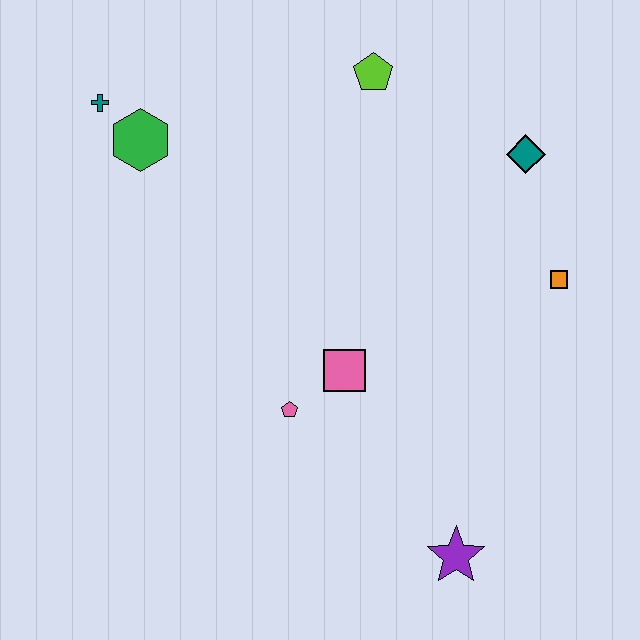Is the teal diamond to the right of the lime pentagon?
Yes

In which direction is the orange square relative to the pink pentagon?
The orange square is to the right of the pink pentagon.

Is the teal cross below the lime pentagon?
Yes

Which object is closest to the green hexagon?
The teal cross is closest to the green hexagon.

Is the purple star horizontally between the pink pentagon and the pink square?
No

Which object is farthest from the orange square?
The teal cross is farthest from the orange square.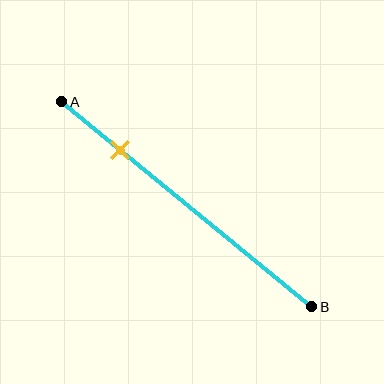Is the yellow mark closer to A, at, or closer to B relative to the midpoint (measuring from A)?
The yellow mark is closer to point A than the midpoint of segment AB.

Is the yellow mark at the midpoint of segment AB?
No, the mark is at about 25% from A, not at the 50% midpoint.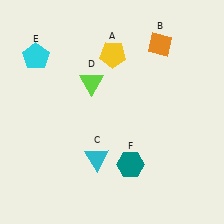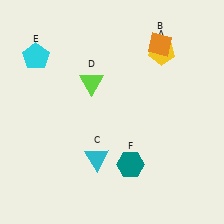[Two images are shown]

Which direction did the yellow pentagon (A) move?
The yellow pentagon (A) moved right.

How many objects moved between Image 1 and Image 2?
1 object moved between the two images.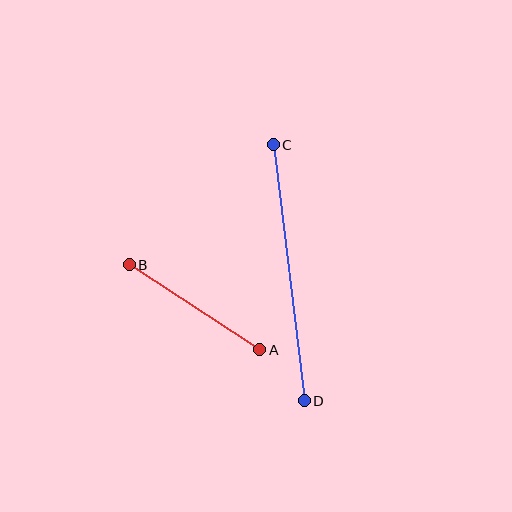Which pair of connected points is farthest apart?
Points C and D are farthest apart.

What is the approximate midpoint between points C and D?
The midpoint is at approximately (289, 273) pixels.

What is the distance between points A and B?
The distance is approximately 156 pixels.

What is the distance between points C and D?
The distance is approximately 258 pixels.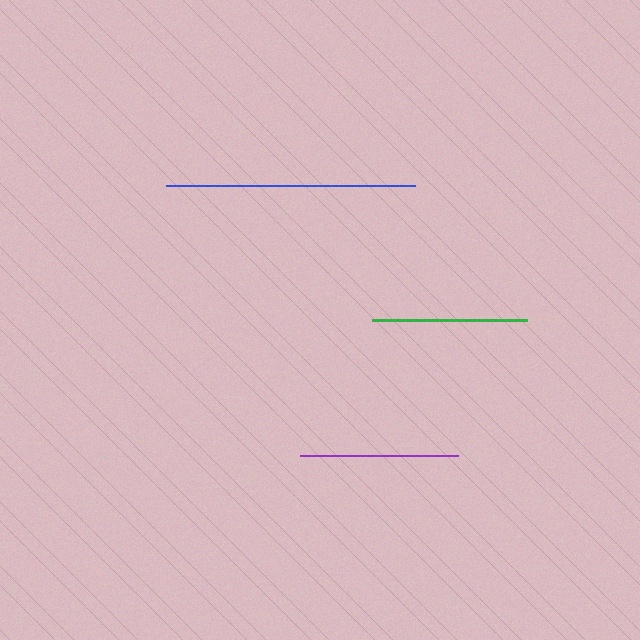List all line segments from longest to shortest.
From longest to shortest: blue, purple, green.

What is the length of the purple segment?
The purple segment is approximately 158 pixels long.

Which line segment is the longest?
The blue line is the longest at approximately 249 pixels.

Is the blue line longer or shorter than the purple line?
The blue line is longer than the purple line.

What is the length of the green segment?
The green segment is approximately 155 pixels long.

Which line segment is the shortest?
The green line is the shortest at approximately 155 pixels.